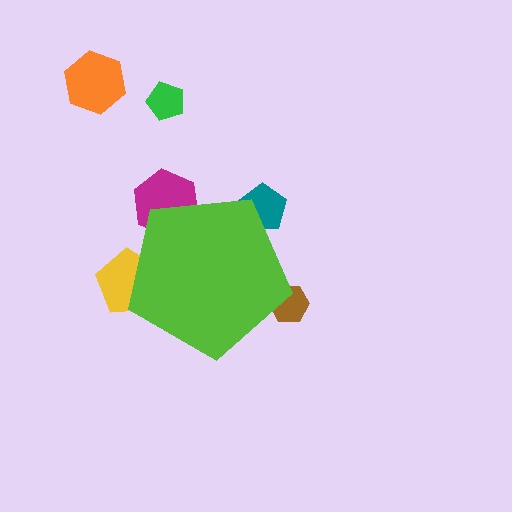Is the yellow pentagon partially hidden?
Yes, the yellow pentagon is partially hidden behind the lime pentagon.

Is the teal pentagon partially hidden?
Yes, the teal pentagon is partially hidden behind the lime pentagon.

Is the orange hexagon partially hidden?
No, the orange hexagon is fully visible.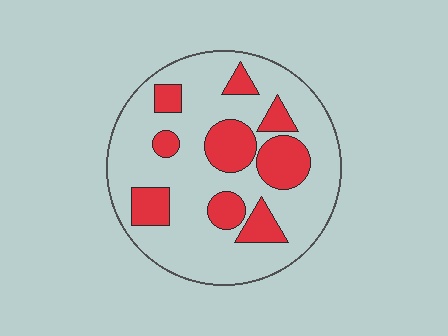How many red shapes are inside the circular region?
9.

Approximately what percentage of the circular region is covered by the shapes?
Approximately 25%.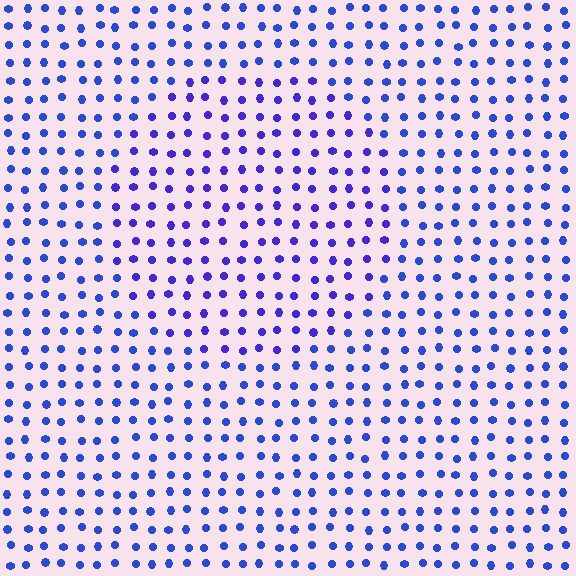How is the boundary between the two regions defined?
The boundary is defined purely by a slight shift in hue (about 21 degrees). Spacing, size, and orientation are identical on both sides.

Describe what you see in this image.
The image is filled with small blue elements in a uniform arrangement. A circle-shaped region is visible where the elements are tinted to a slightly different hue, forming a subtle color boundary.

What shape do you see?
I see a circle.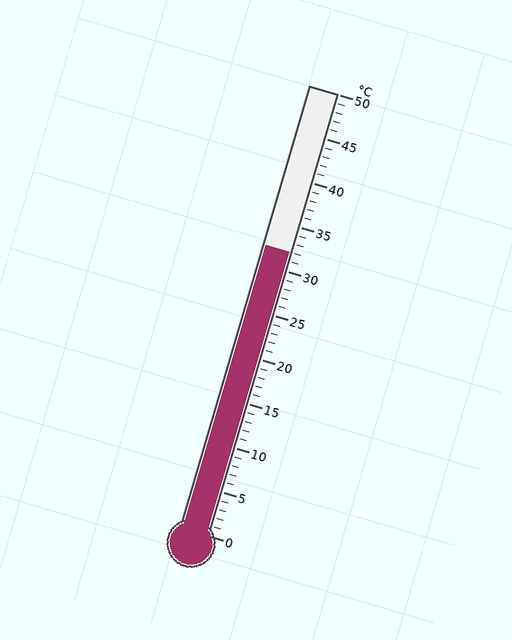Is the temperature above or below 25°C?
The temperature is above 25°C.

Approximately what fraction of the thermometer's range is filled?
The thermometer is filled to approximately 65% of its range.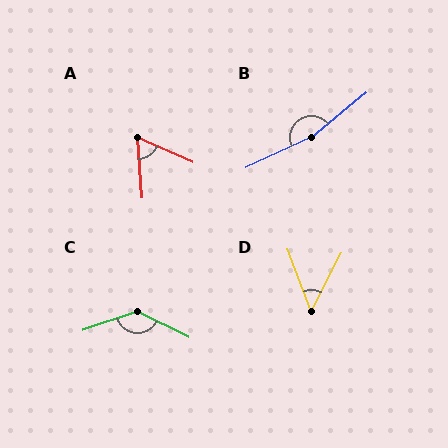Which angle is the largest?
B, at approximately 166 degrees.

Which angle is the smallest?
D, at approximately 48 degrees.